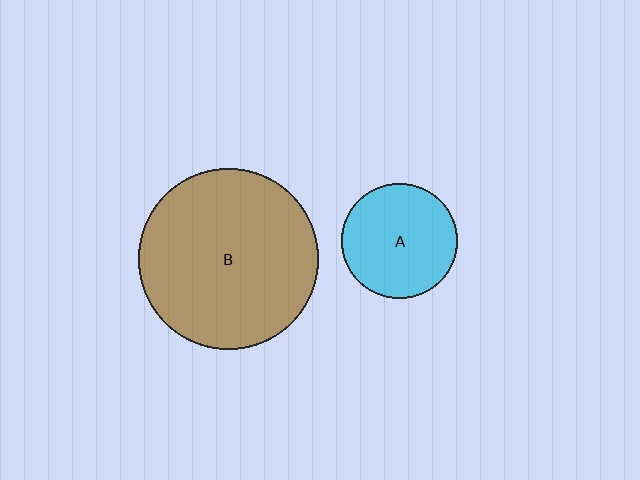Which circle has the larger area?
Circle B (brown).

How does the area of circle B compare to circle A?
Approximately 2.5 times.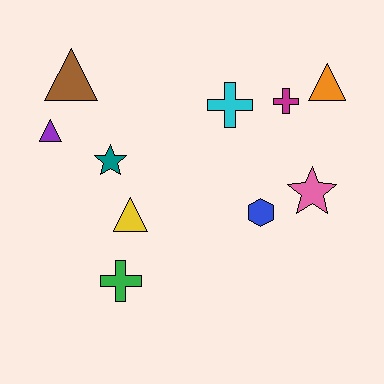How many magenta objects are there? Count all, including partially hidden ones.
There is 1 magenta object.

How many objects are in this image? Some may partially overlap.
There are 10 objects.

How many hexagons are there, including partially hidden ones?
There is 1 hexagon.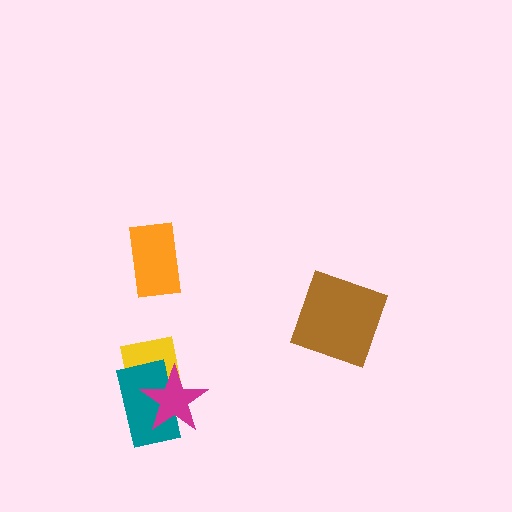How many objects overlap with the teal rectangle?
2 objects overlap with the teal rectangle.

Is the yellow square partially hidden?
Yes, it is partially covered by another shape.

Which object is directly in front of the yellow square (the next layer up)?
The teal rectangle is directly in front of the yellow square.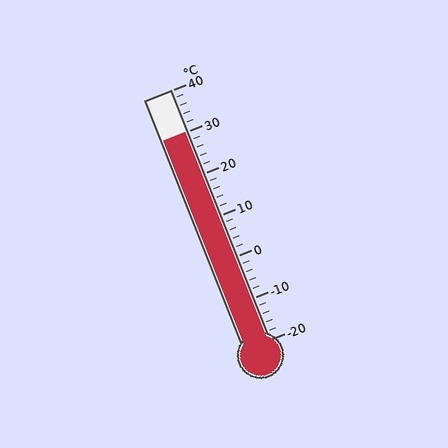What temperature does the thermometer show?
The thermometer shows approximately 30°C.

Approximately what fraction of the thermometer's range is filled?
The thermometer is filled to approximately 85% of its range.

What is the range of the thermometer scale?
The thermometer scale ranges from -20°C to 40°C.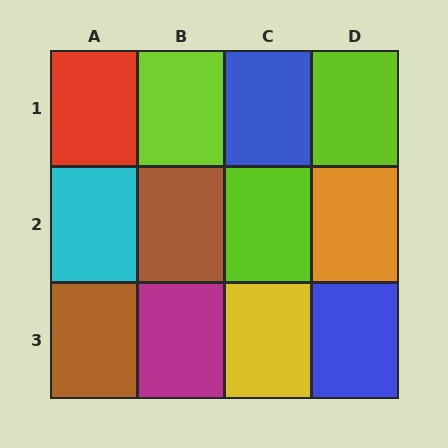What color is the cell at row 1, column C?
Blue.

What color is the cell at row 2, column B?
Brown.